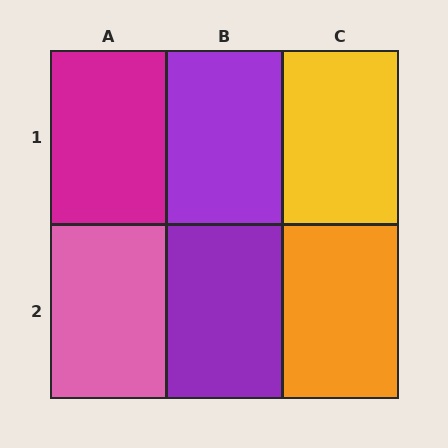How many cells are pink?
1 cell is pink.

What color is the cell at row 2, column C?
Orange.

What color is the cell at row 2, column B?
Purple.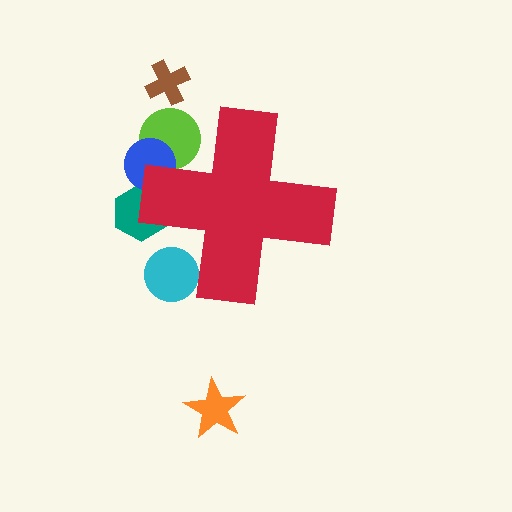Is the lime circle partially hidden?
Yes, the lime circle is partially hidden behind the red cross.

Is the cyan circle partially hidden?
Yes, the cyan circle is partially hidden behind the red cross.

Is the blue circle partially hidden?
Yes, the blue circle is partially hidden behind the red cross.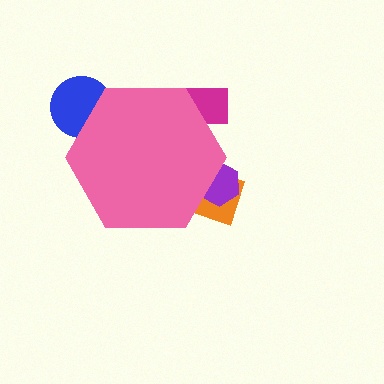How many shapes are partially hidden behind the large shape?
4 shapes are partially hidden.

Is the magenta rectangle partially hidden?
Yes, the magenta rectangle is partially hidden behind the pink hexagon.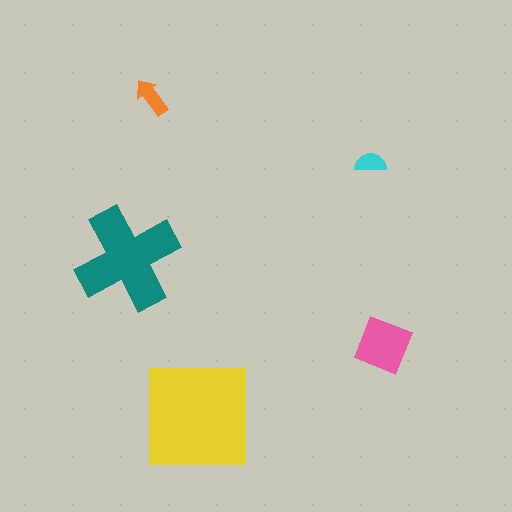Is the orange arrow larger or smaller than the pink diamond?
Smaller.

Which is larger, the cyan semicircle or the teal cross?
The teal cross.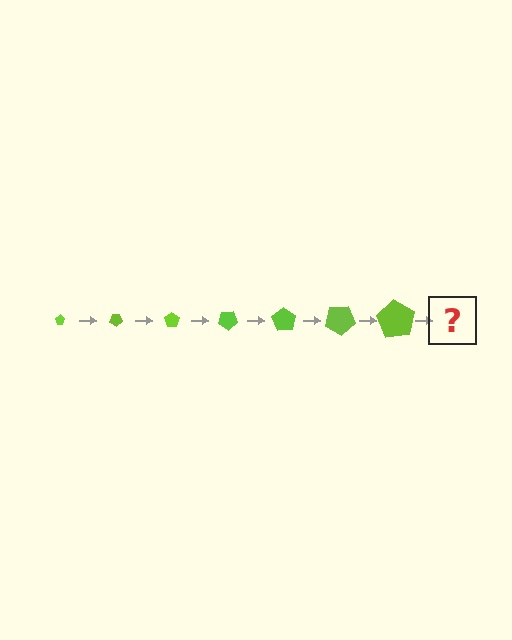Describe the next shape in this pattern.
It should be a pentagon, larger than the previous one and rotated 245 degrees from the start.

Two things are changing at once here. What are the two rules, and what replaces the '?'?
The two rules are that the pentagon grows larger each step and it rotates 35 degrees each step. The '?' should be a pentagon, larger than the previous one and rotated 245 degrees from the start.